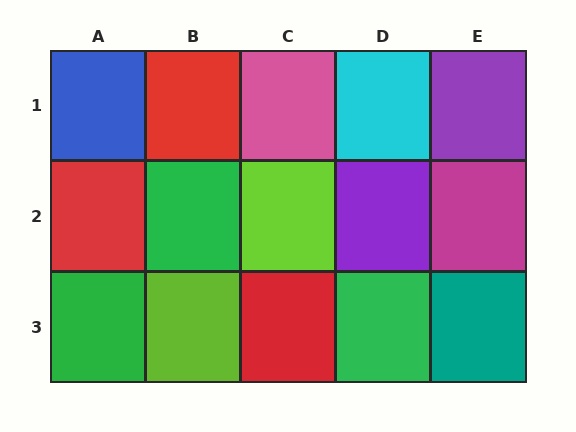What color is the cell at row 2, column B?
Green.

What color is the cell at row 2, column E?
Magenta.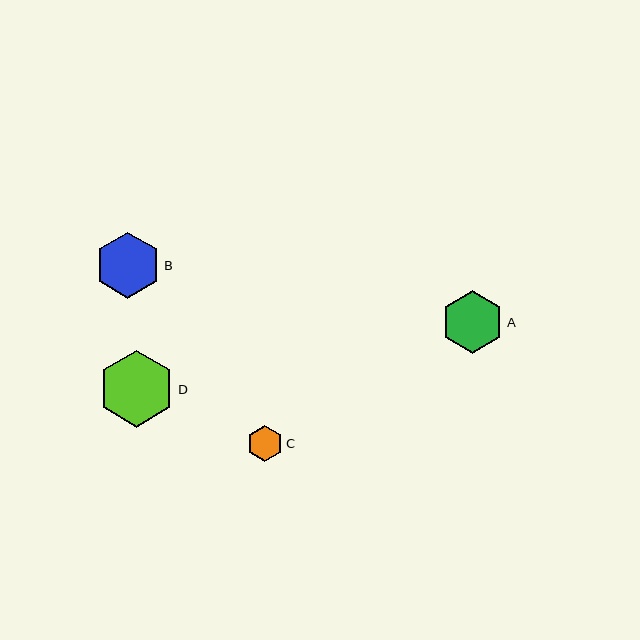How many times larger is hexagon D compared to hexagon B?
Hexagon D is approximately 1.2 times the size of hexagon B.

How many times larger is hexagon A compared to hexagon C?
Hexagon A is approximately 1.8 times the size of hexagon C.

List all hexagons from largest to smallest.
From largest to smallest: D, B, A, C.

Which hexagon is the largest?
Hexagon D is the largest with a size of approximately 77 pixels.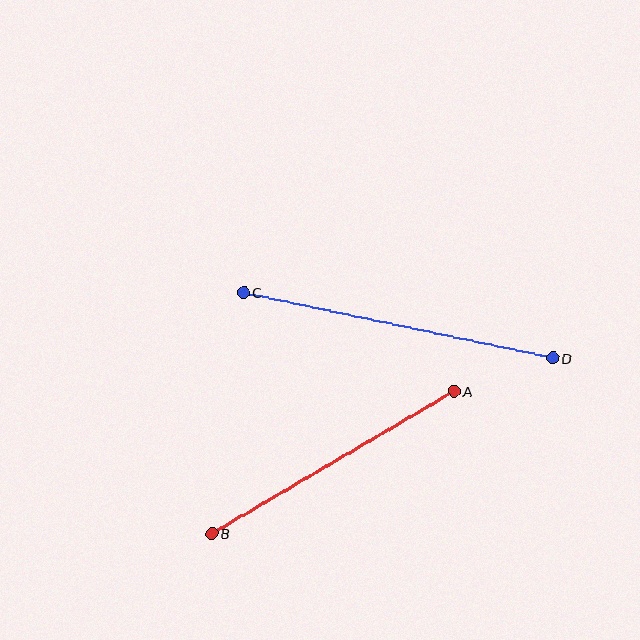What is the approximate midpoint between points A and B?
The midpoint is at approximately (333, 462) pixels.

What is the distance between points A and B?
The distance is approximately 281 pixels.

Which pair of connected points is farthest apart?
Points C and D are farthest apart.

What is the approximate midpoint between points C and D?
The midpoint is at approximately (398, 325) pixels.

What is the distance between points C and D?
The distance is approximately 316 pixels.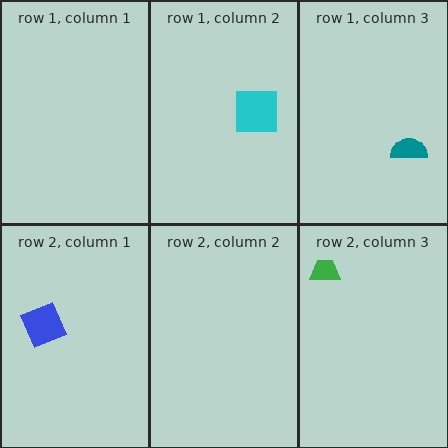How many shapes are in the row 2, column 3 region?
1.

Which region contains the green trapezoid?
The row 2, column 3 region.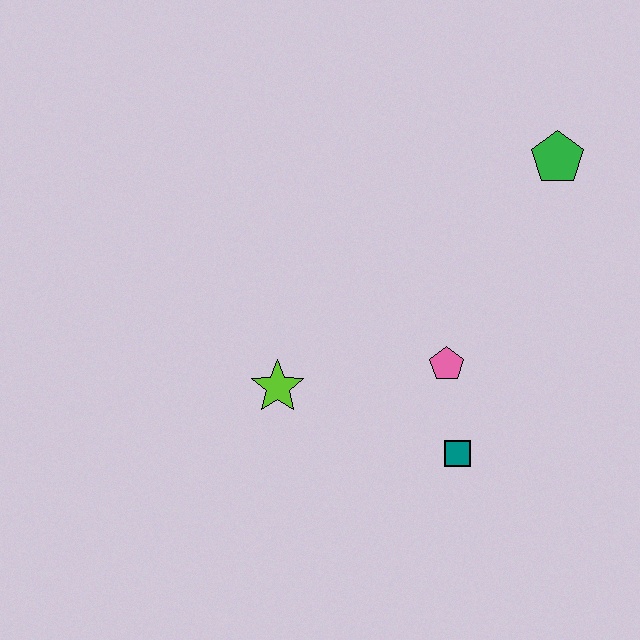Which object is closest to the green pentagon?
The pink pentagon is closest to the green pentagon.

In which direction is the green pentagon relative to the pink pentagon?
The green pentagon is above the pink pentagon.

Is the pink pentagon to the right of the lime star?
Yes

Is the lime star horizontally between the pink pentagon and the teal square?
No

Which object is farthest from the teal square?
The green pentagon is farthest from the teal square.